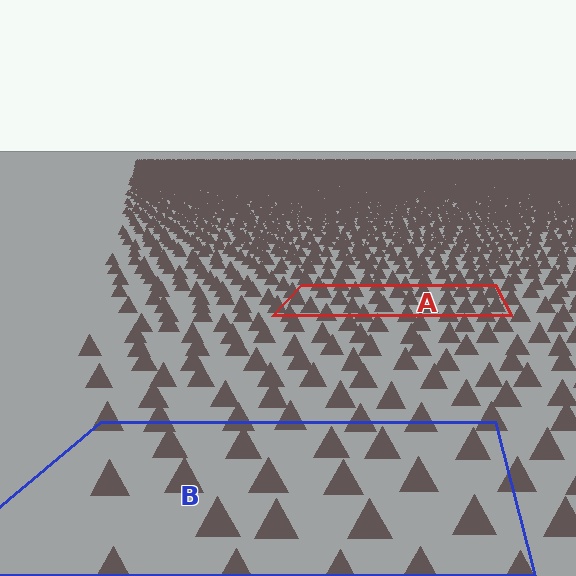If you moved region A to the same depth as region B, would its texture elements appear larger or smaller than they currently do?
They would appear larger. At a closer depth, the same texture elements are projected at a bigger on-screen size.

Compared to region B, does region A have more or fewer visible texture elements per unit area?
Region A has more texture elements per unit area — they are packed more densely because it is farther away.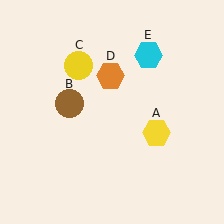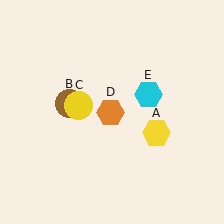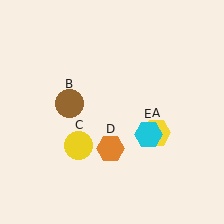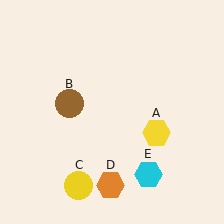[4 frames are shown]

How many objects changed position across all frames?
3 objects changed position: yellow circle (object C), orange hexagon (object D), cyan hexagon (object E).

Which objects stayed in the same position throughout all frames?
Yellow hexagon (object A) and brown circle (object B) remained stationary.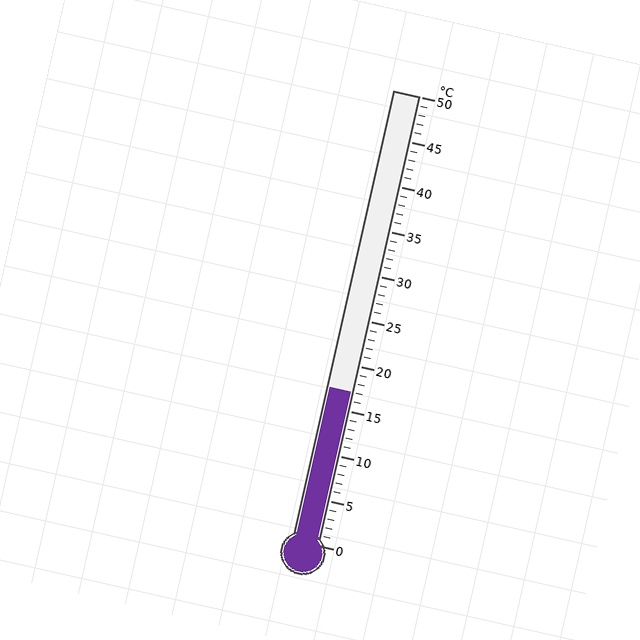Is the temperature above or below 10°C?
The temperature is above 10°C.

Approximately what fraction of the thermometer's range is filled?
The thermometer is filled to approximately 35% of its range.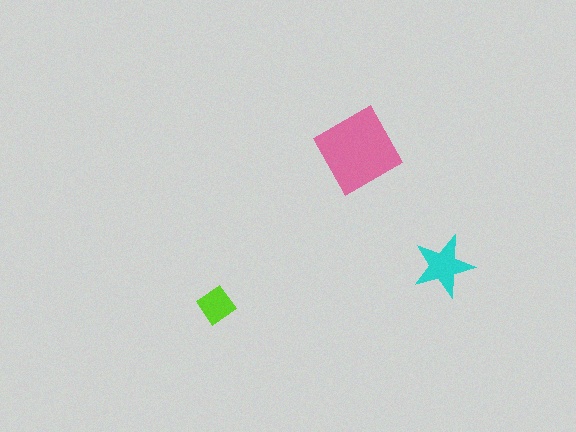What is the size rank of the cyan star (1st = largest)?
2nd.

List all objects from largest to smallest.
The pink square, the cyan star, the lime diamond.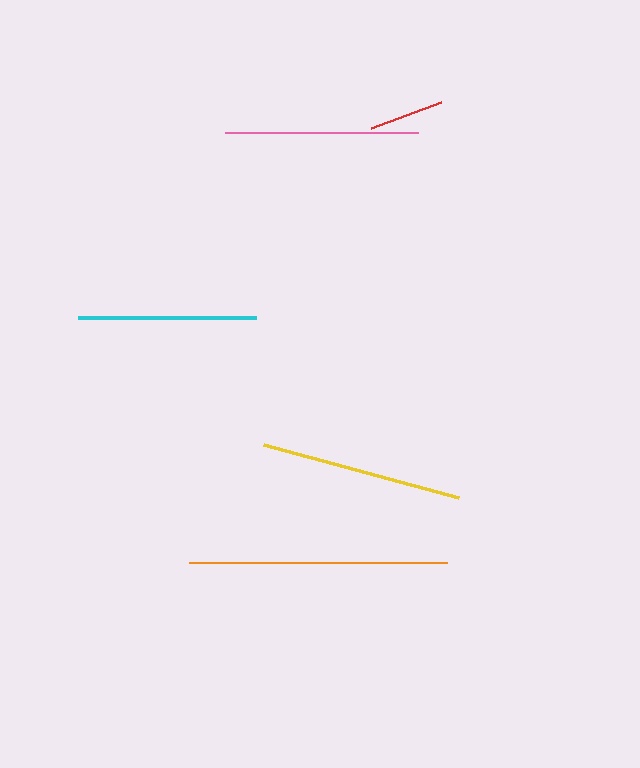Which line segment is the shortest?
The red line is the shortest at approximately 74 pixels.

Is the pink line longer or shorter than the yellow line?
The yellow line is longer than the pink line.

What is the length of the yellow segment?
The yellow segment is approximately 202 pixels long.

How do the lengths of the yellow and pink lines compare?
The yellow and pink lines are approximately the same length.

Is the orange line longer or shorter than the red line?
The orange line is longer than the red line.